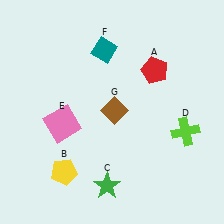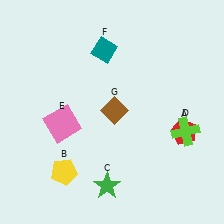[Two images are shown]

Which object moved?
The red pentagon (A) moved down.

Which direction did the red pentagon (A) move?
The red pentagon (A) moved down.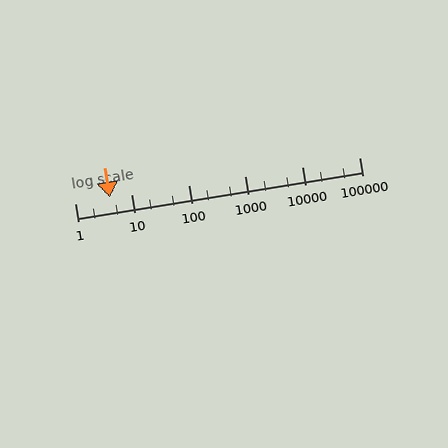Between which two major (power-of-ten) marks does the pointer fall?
The pointer is between 1 and 10.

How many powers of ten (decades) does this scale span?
The scale spans 5 decades, from 1 to 100000.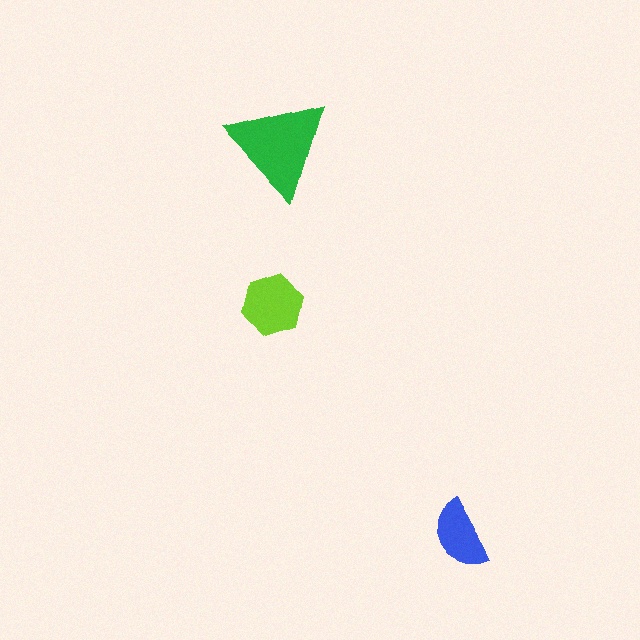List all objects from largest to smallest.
The green triangle, the lime hexagon, the blue semicircle.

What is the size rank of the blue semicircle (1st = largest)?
3rd.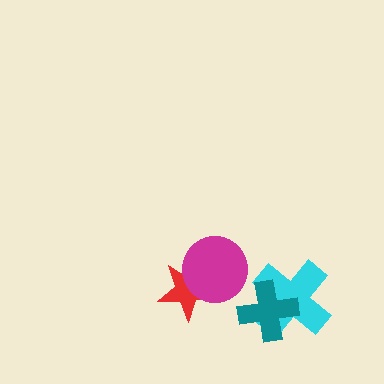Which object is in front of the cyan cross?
The teal cross is in front of the cyan cross.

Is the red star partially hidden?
Yes, it is partially covered by another shape.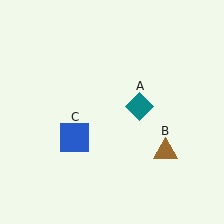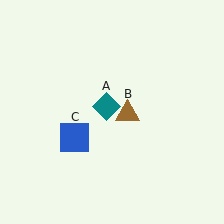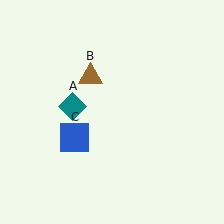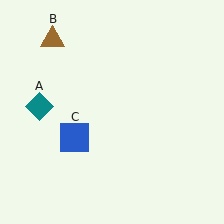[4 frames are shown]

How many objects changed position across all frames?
2 objects changed position: teal diamond (object A), brown triangle (object B).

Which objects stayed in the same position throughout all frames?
Blue square (object C) remained stationary.